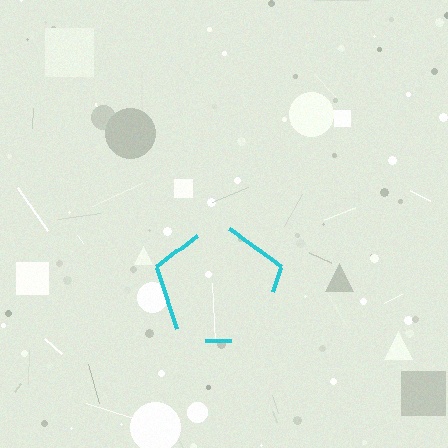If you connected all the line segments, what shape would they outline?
They would outline a pentagon.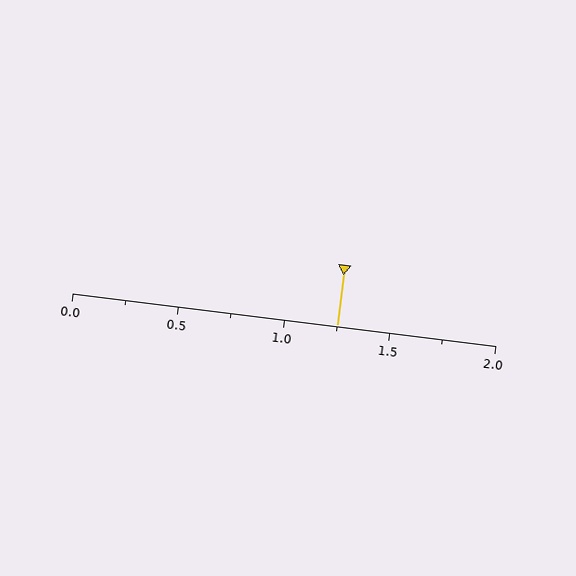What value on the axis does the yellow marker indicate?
The marker indicates approximately 1.25.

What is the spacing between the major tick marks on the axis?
The major ticks are spaced 0.5 apart.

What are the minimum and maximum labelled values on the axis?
The axis runs from 0.0 to 2.0.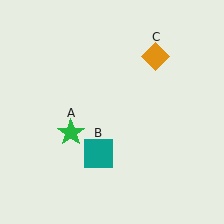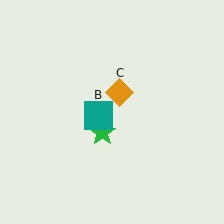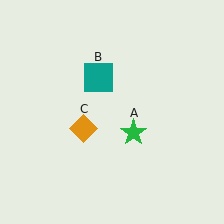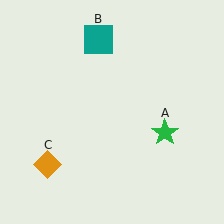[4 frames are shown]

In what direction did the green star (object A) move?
The green star (object A) moved right.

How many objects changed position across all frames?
3 objects changed position: green star (object A), teal square (object B), orange diamond (object C).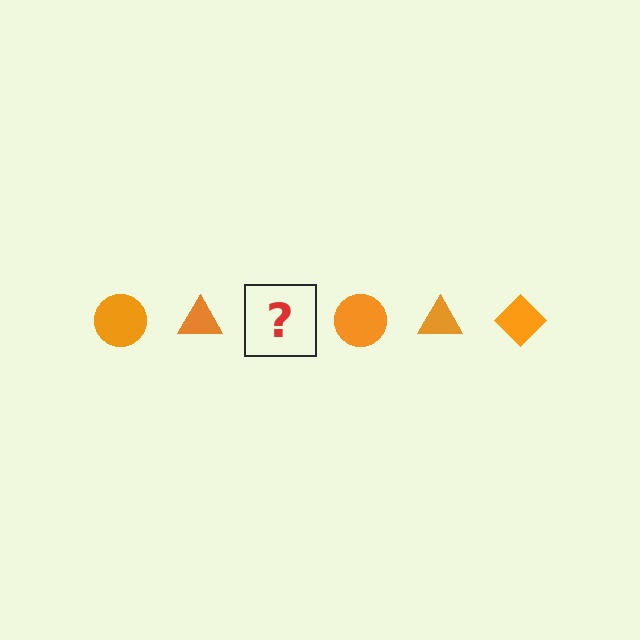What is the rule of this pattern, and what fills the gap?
The rule is that the pattern cycles through circle, triangle, diamond shapes in orange. The gap should be filled with an orange diamond.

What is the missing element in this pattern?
The missing element is an orange diamond.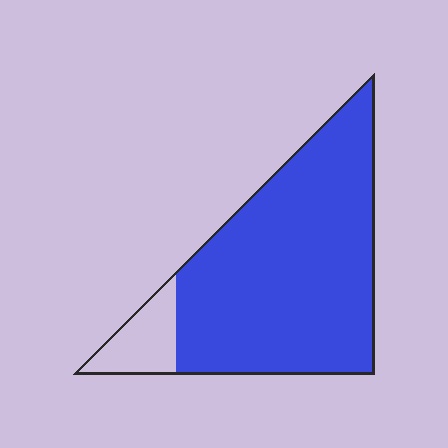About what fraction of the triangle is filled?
About seven eighths (7/8).